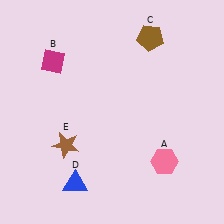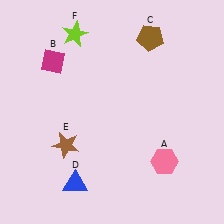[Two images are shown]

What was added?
A lime star (F) was added in Image 2.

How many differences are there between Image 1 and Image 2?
There is 1 difference between the two images.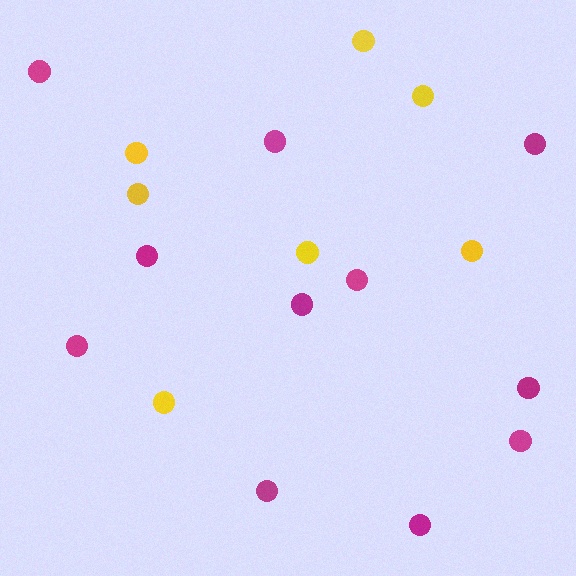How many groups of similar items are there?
There are 2 groups: one group of yellow circles (7) and one group of magenta circles (11).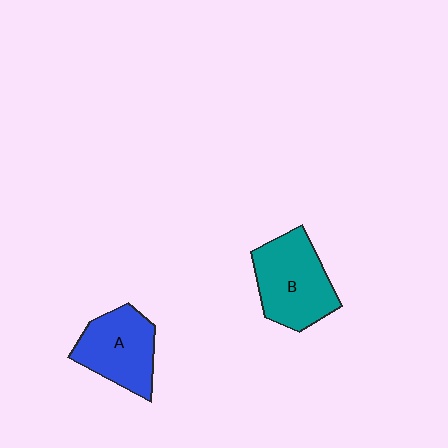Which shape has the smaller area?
Shape A (blue).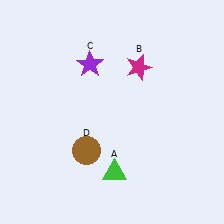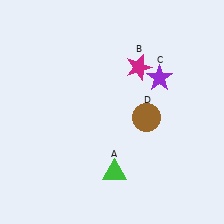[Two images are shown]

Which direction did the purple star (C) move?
The purple star (C) moved right.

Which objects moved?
The objects that moved are: the purple star (C), the brown circle (D).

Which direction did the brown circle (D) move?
The brown circle (D) moved right.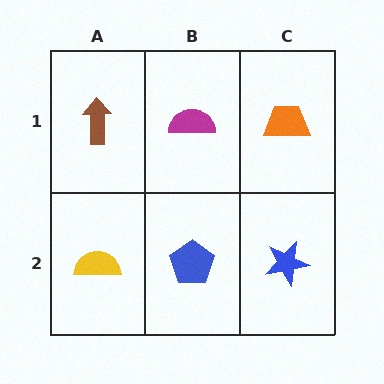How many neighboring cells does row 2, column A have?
2.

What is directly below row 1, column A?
A yellow semicircle.